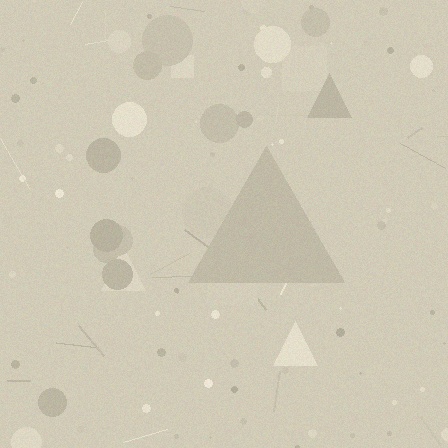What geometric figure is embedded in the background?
A triangle is embedded in the background.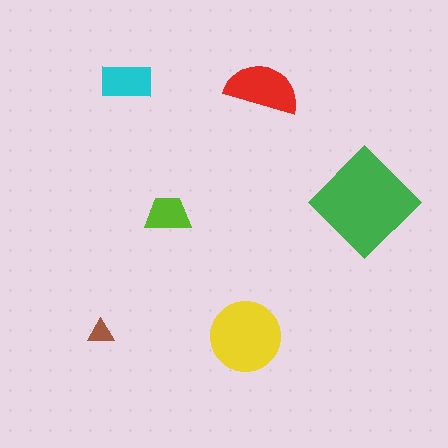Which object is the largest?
The green diamond.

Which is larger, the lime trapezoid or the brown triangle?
The lime trapezoid.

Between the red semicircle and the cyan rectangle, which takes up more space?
The red semicircle.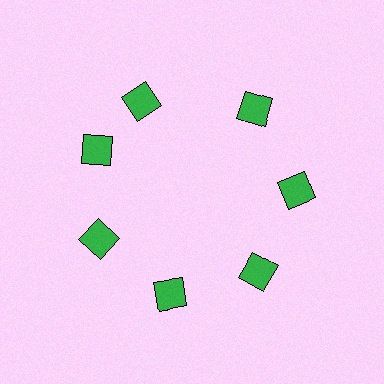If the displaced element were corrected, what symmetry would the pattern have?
It would have 7-fold rotational symmetry — the pattern would map onto itself every 51 degrees.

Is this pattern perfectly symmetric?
No. The 7 green squares are arranged in a ring, but one element near the 12 o'clock position is rotated out of alignment along the ring, breaking the 7-fold rotational symmetry.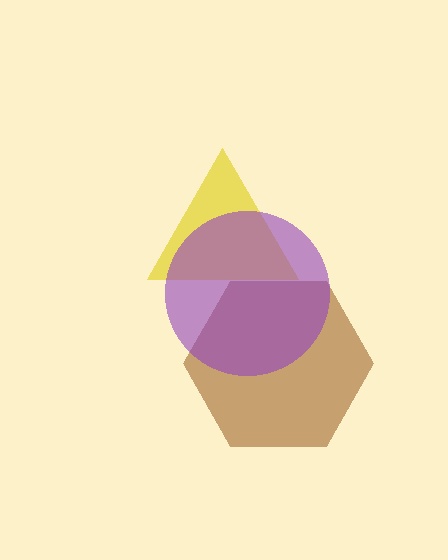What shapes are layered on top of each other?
The layered shapes are: a yellow triangle, a brown hexagon, a purple circle.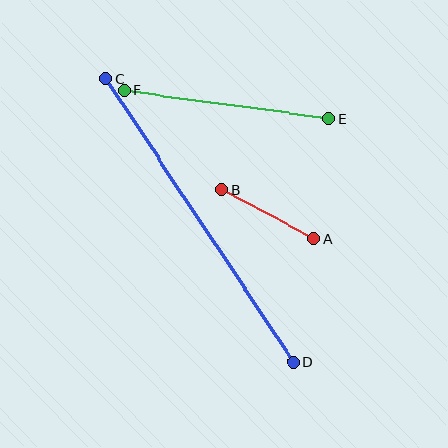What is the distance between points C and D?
The distance is approximately 339 pixels.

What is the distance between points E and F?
The distance is approximately 207 pixels.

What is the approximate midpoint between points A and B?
The midpoint is at approximately (268, 214) pixels.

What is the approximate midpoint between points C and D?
The midpoint is at approximately (200, 220) pixels.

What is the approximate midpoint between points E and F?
The midpoint is at approximately (226, 104) pixels.